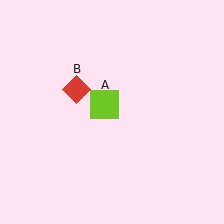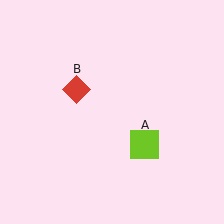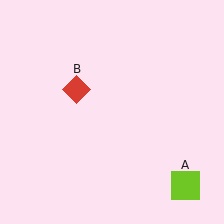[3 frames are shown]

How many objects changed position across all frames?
1 object changed position: lime square (object A).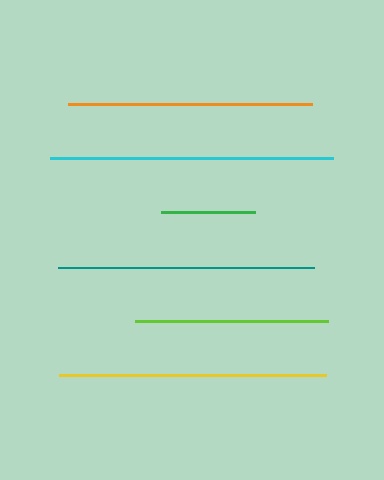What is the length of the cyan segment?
The cyan segment is approximately 283 pixels long.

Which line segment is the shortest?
The green line is the shortest at approximately 94 pixels.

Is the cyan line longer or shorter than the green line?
The cyan line is longer than the green line.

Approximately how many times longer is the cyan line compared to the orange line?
The cyan line is approximately 1.2 times the length of the orange line.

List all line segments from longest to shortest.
From longest to shortest: cyan, yellow, teal, orange, lime, green.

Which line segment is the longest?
The cyan line is the longest at approximately 283 pixels.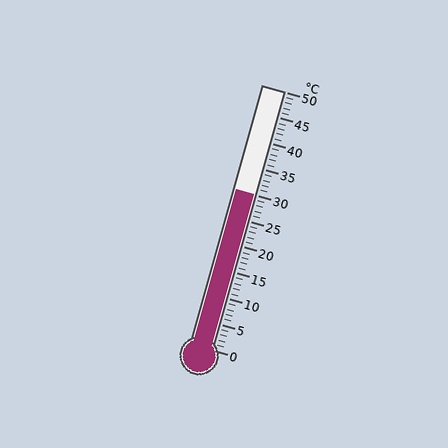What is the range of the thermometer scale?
The thermometer scale ranges from 0°C to 50°C.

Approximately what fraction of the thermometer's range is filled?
The thermometer is filled to approximately 60% of its range.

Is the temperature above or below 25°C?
The temperature is above 25°C.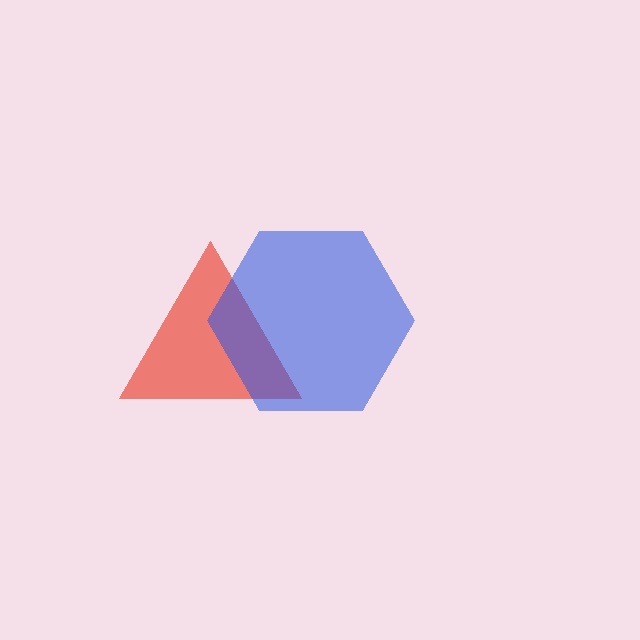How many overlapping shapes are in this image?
There are 2 overlapping shapes in the image.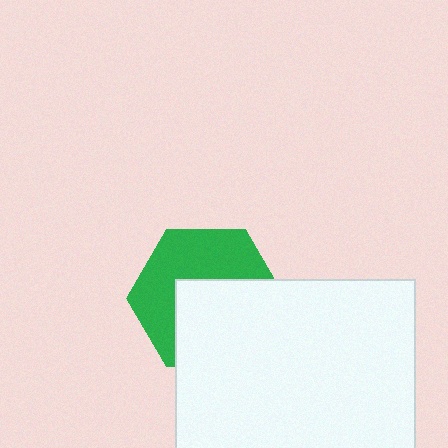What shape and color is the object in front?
The object in front is a white rectangle.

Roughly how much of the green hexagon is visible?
About half of it is visible (roughly 50%).